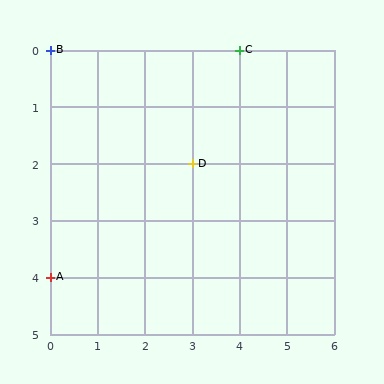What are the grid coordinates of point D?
Point D is at grid coordinates (3, 2).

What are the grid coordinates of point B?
Point B is at grid coordinates (0, 0).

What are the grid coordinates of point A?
Point A is at grid coordinates (0, 4).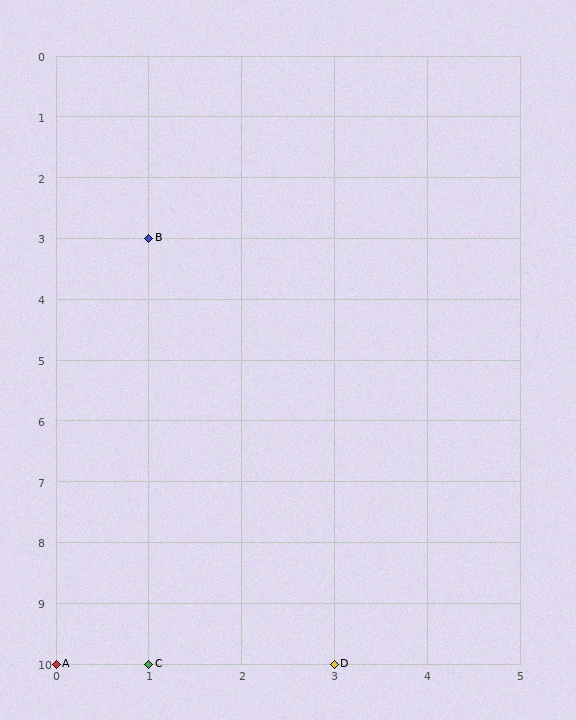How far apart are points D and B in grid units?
Points D and B are 2 columns and 7 rows apart (about 7.3 grid units diagonally).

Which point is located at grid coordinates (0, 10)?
Point A is at (0, 10).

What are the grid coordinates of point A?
Point A is at grid coordinates (0, 10).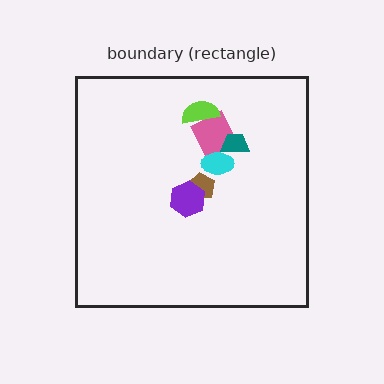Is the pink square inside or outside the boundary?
Inside.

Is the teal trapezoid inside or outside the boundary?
Inside.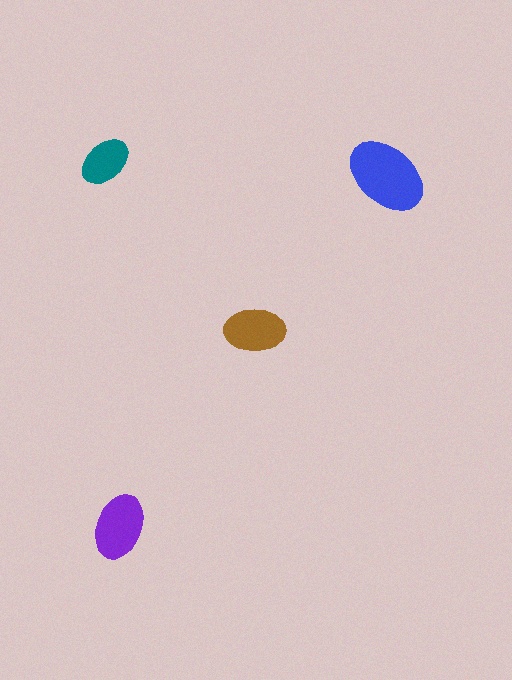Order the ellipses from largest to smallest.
the blue one, the purple one, the brown one, the teal one.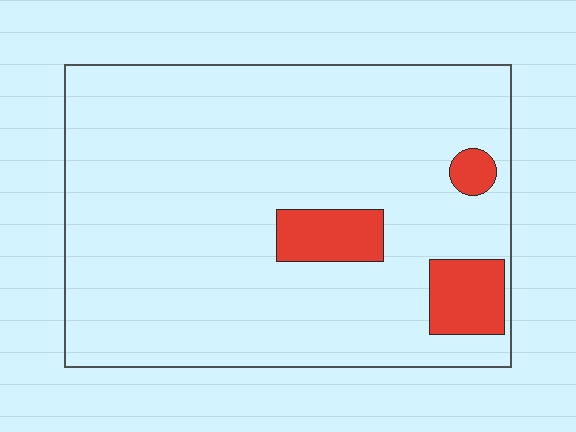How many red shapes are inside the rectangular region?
3.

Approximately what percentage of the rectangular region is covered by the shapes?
Approximately 10%.